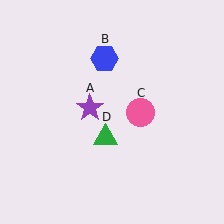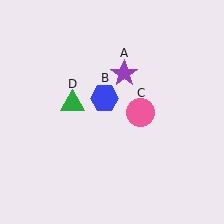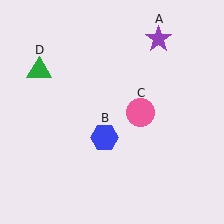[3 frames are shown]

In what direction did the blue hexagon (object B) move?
The blue hexagon (object B) moved down.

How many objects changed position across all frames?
3 objects changed position: purple star (object A), blue hexagon (object B), green triangle (object D).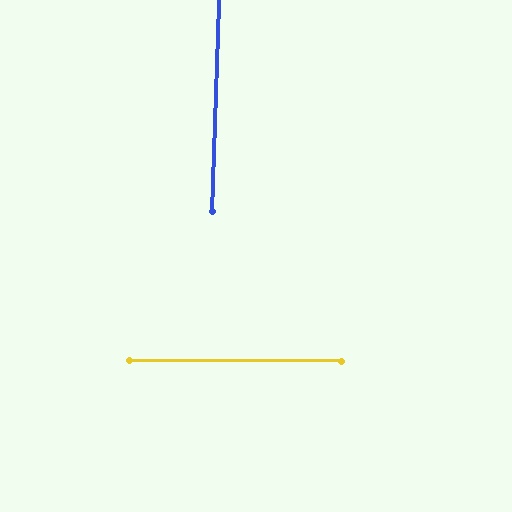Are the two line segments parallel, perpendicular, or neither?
Perpendicular — they meet at approximately 88°.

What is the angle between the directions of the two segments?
Approximately 88 degrees.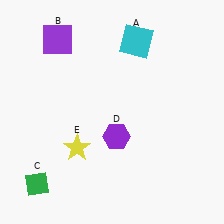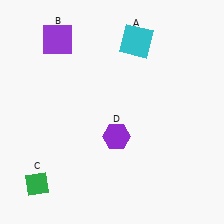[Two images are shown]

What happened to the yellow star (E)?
The yellow star (E) was removed in Image 2. It was in the bottom-left area of Image 1.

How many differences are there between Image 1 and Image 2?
There is 1 difference between the two images.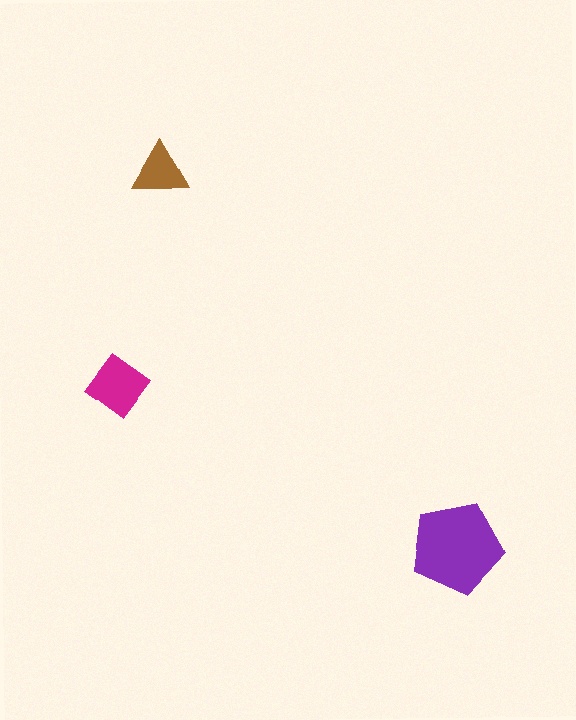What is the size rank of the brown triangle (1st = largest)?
3rd.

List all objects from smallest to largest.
The brown triangle, the magenta diamond, the purple pentagon.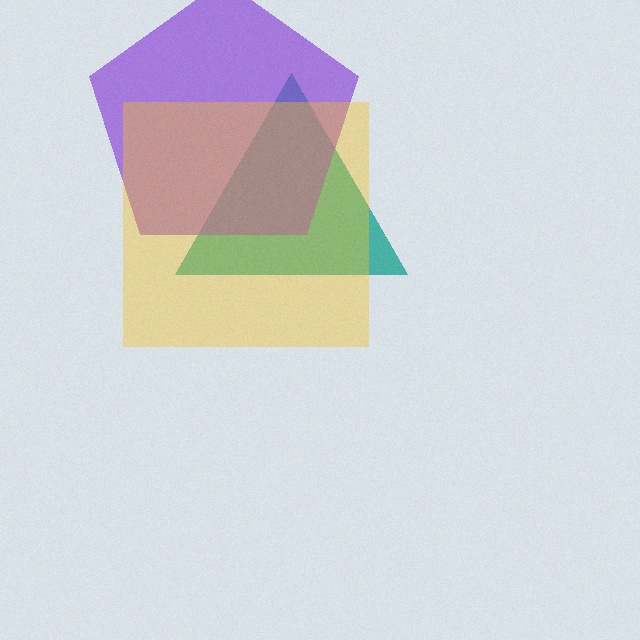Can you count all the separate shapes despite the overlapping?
Yes, there are 3 separate shapes.